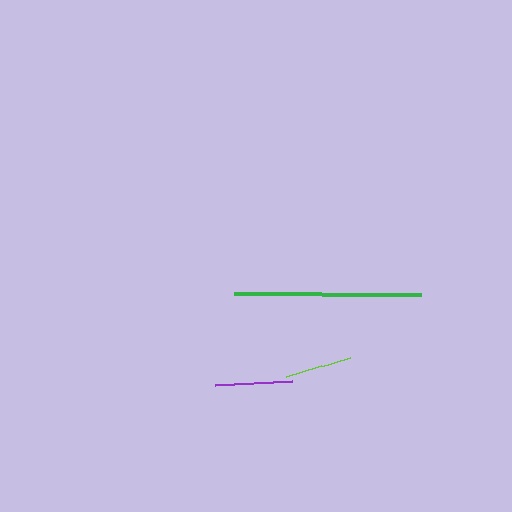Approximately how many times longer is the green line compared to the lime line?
The green line is approximately 2.8 times the length of the lime line.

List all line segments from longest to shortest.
From longest to shortest: green, purple, lime.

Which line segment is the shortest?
The lime line is the shortest at approximately 67 pixels.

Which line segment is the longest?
The green line is the longest at approximately 187 pixels.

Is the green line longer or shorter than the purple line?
The green line is longer than the purple line.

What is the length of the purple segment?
The purple segment is approximately 77 pixels long.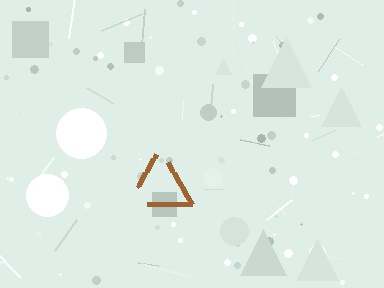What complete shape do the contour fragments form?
The contour fragments form a triangle.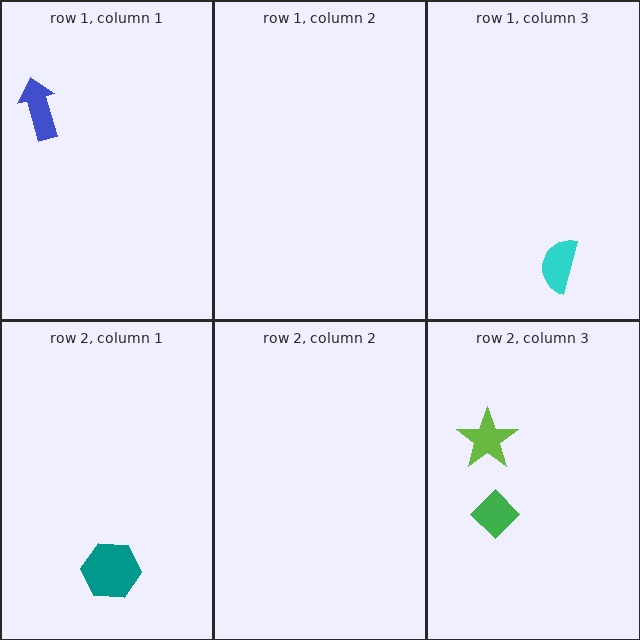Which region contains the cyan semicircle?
The row 1, column 3 region.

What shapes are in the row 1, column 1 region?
The blue arrow.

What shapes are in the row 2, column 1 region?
The teal hexagon.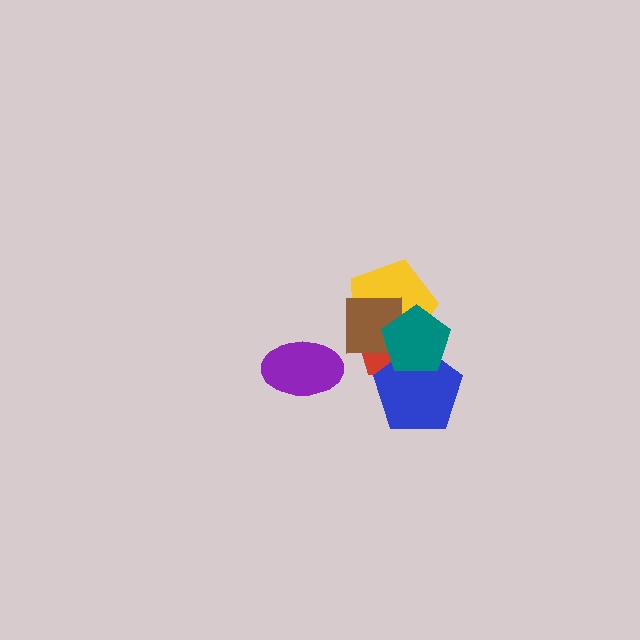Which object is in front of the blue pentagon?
The teal pentagon is in front of the blue pentagon.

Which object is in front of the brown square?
The teal pentagon is in front of the brown square.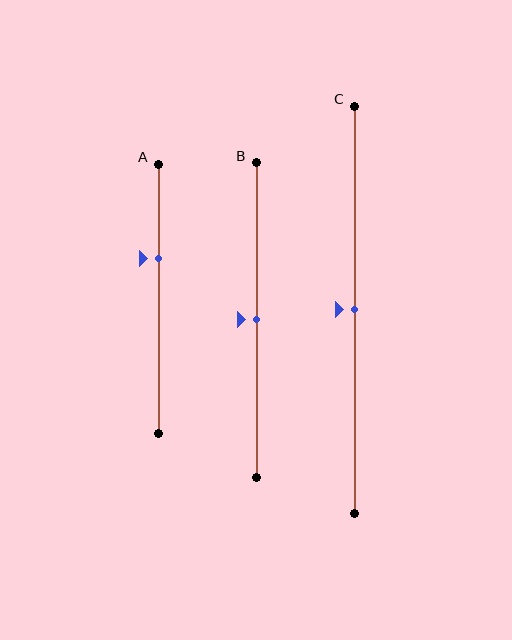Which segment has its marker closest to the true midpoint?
Segment B has its marker closest to the true midpoint.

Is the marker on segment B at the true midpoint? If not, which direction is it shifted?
Yes, the marker on segment B is at the true midpoint.